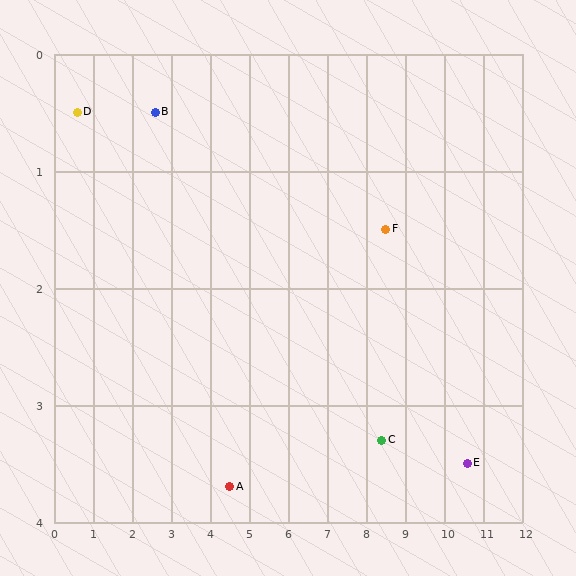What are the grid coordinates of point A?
Point A is at approximately (4.5, 3.7).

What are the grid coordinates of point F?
Point F is at approximately (8.5, 1.5).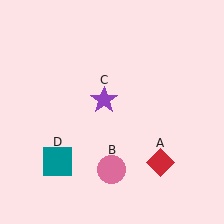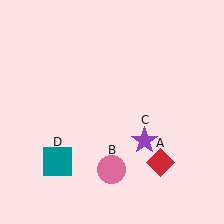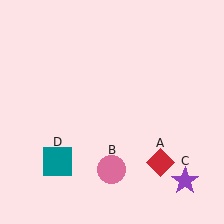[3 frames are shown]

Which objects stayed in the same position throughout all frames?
Red diamond (object A) and pink circle (object B) and teal square (object D) remained stationary.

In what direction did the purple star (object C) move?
The purple star (object C) moved down and to the right.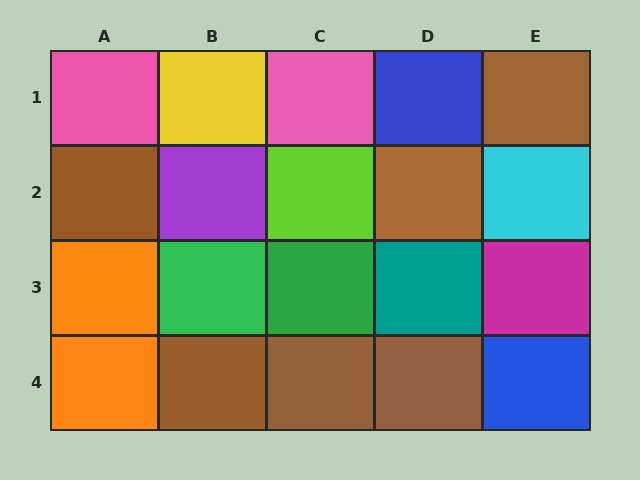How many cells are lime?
1 cell is lime.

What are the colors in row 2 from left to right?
Brown, purple, lime, brown, cyan.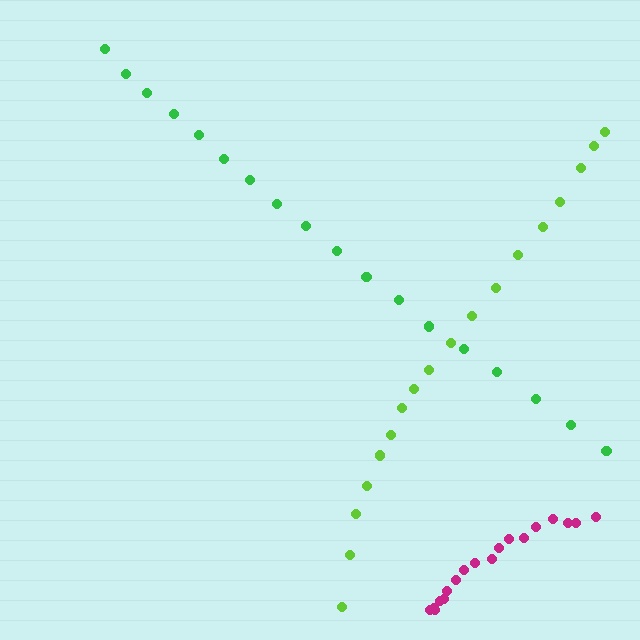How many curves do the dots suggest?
There are 3 distinct paths.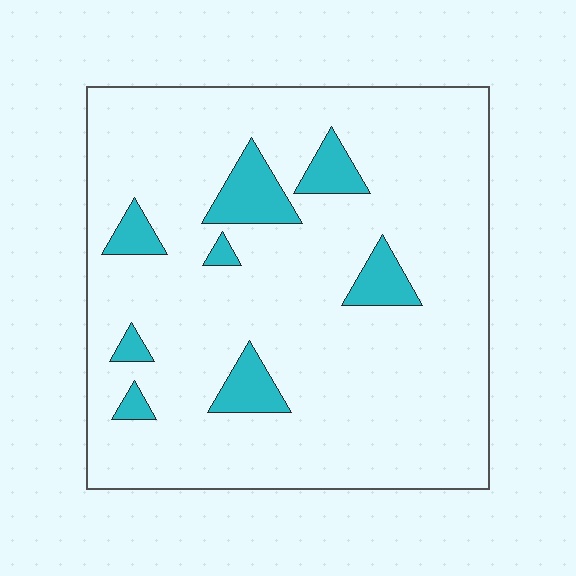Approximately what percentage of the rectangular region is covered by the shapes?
Approximately 10%.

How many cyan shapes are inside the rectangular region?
8.